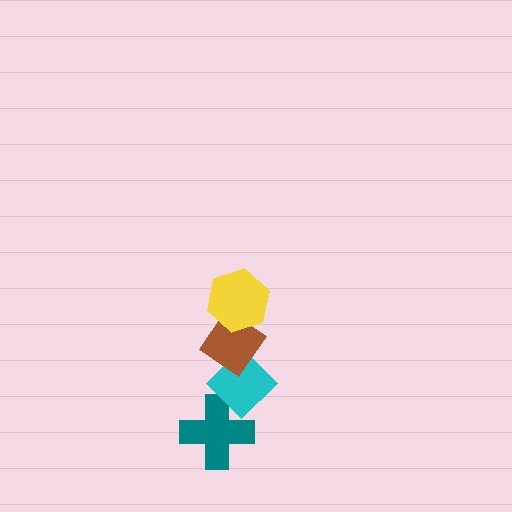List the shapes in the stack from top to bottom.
From top to bottom: the yellow hexagon, the brown diamond, the cyan diamond, the teal cross.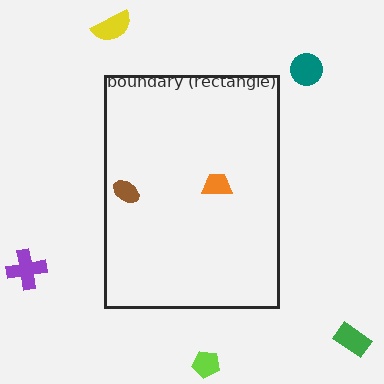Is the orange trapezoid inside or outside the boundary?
Inside.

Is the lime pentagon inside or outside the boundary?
Outside.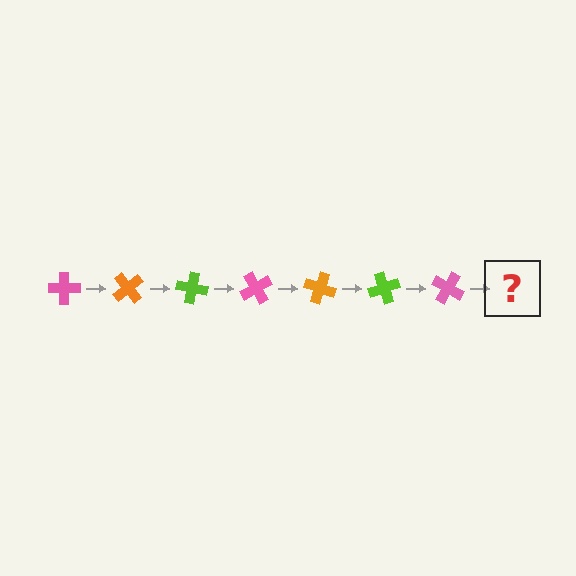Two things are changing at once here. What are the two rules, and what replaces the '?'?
The two rules are that it rotates 50 degrees each step and the color cycles through pink, orange, and lime. The '?' should be an orange cross, rotated 350 degrees from the start.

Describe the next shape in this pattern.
It should be an orange cross, rotated 350 degrees from the start.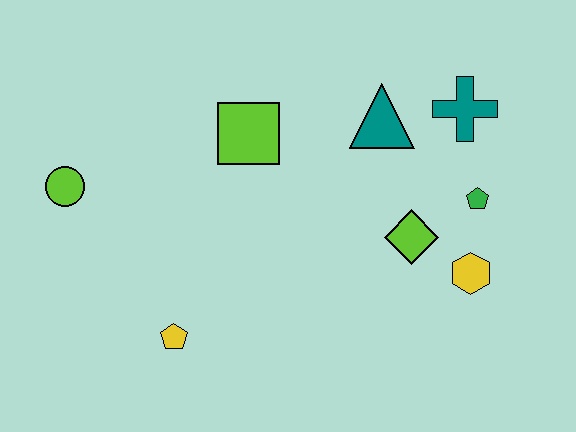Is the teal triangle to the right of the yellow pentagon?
Yes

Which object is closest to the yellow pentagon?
The lime circle is closest to the yellow pentagon.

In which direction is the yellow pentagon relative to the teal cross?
The yellow pentagon is to the left of the teal cross.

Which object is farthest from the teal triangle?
The lime circle is farthest from the teal triangle.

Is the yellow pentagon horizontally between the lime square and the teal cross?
No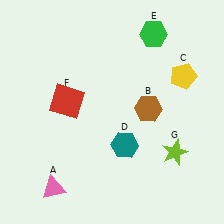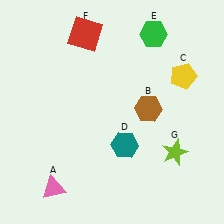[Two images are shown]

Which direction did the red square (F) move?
The red square (F) moved up.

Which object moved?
The red square (F) moved up.